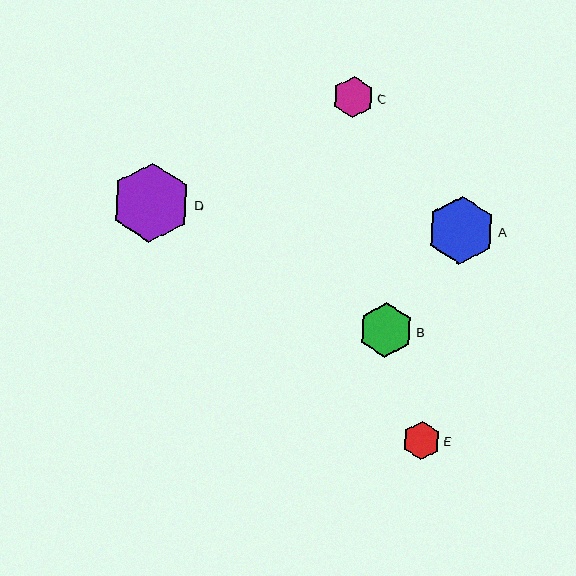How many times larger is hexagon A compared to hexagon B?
Hexagon A is approximately 1.2 times the size of hexagon B.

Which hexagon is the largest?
Hexagon D is the largest with a size of approximately 79 pixels.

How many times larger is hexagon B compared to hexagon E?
Hexagon B is approximately 1.4 times the size of hexagon E.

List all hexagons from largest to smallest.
From largest to smallest: D, A, B, C, E.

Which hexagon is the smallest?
Hexagon E is the smallest with a size of approximately 38 pixels.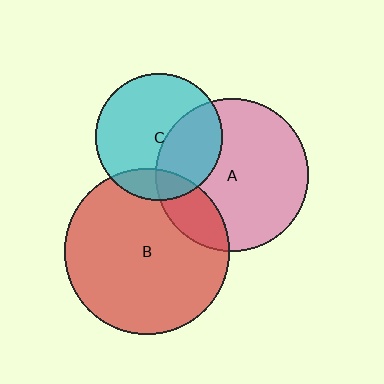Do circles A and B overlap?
Yes.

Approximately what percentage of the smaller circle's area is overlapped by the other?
Approximately 20%.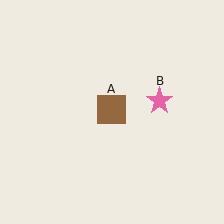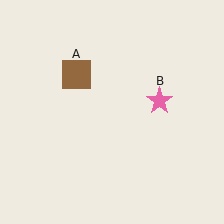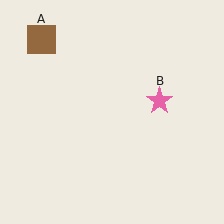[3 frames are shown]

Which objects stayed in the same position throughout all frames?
Pink star (object B) remained stationary.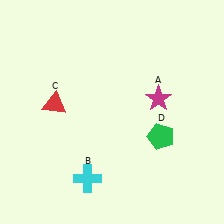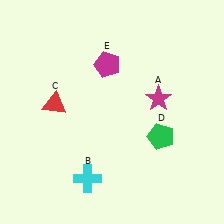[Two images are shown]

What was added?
A magenta pentagon (E) was added in Image 2.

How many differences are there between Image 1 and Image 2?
There is 1 difference between the two images.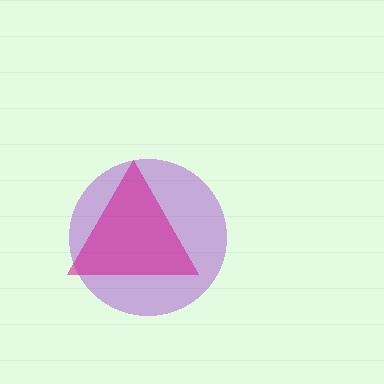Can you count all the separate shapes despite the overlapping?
Yes, there are 2 separate shapes.